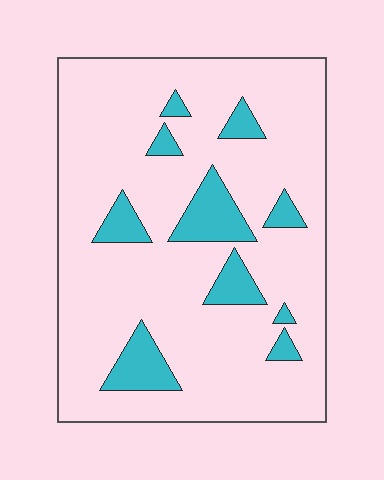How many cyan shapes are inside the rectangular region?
10.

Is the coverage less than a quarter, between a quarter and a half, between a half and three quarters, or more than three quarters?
Less than a quarter.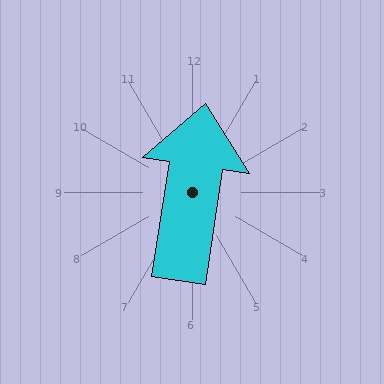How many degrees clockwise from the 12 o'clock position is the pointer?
Approximately 9 degrees.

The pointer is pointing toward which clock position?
Roughly 12 o'clock.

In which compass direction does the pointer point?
North.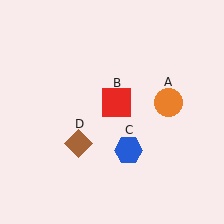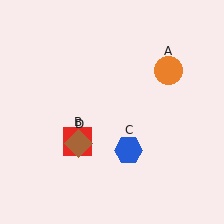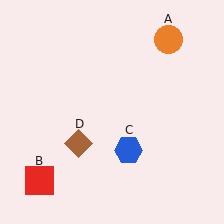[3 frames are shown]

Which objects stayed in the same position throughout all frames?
Blue hexagon (object C) and brown diamond (object D) remained stationary.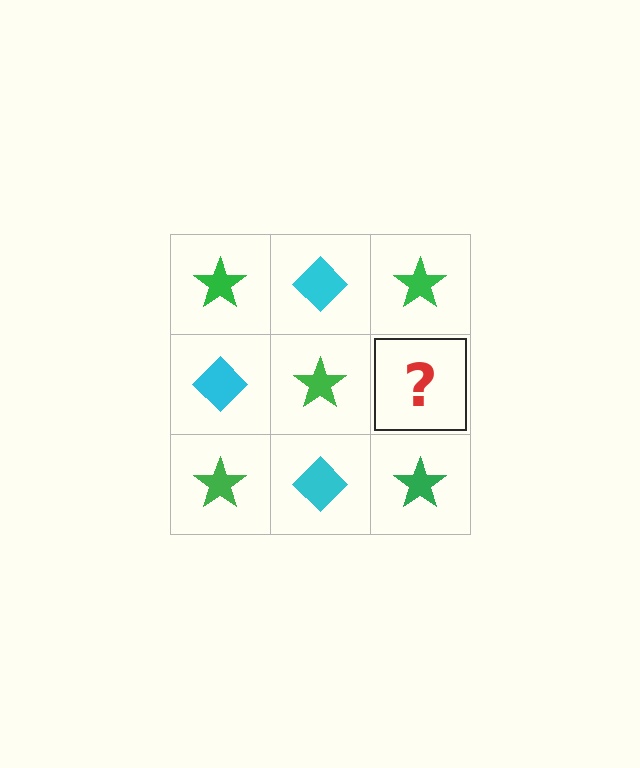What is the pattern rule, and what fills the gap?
The rule is that it alternates green star and cyan diamond in a checkerboard pattern. The gap should be filled with a cyan diamond.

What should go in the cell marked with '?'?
The missing cell should contain a cyan diamond.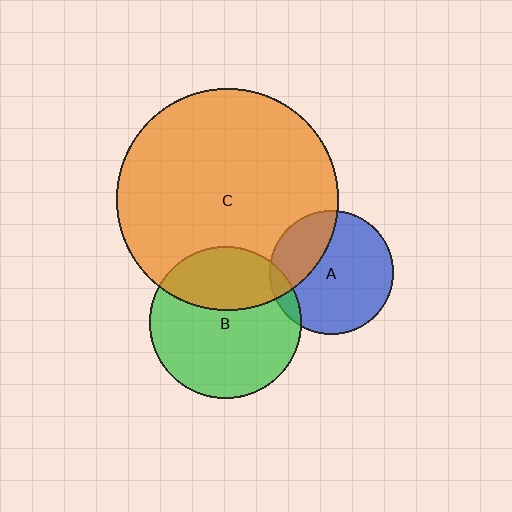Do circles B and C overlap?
Yes.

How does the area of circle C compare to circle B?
Approximately 2.1 times.